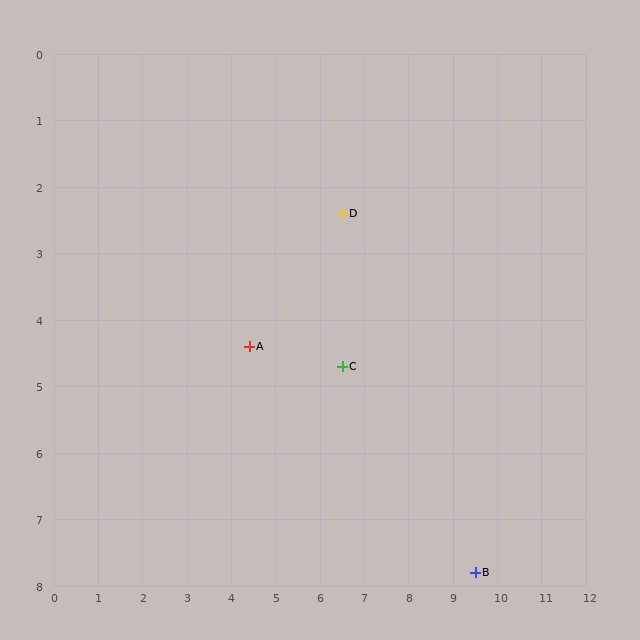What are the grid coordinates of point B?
Point B is at approximately (9.5, 7.8).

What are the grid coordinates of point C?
Point C is at approximately (6.5, 4.7).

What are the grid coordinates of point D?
Point D is at approximately (6.5, 2.4).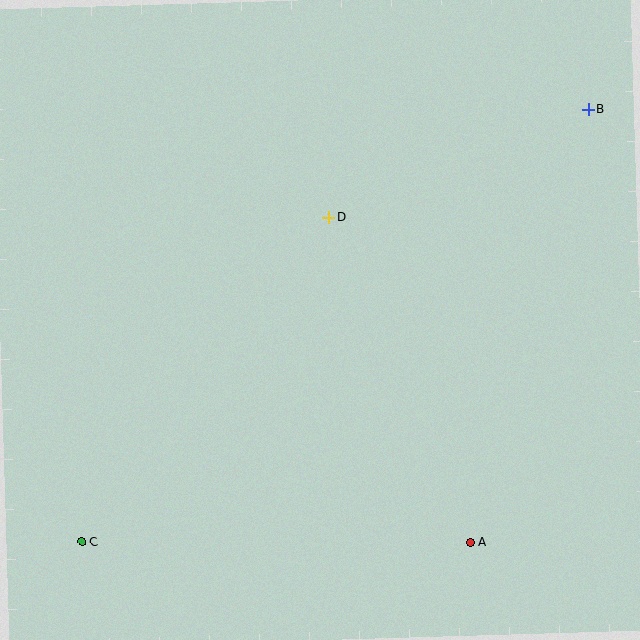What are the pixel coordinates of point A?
Point A is at (470, 543).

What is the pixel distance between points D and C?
The distance between D and C is 408 pixels.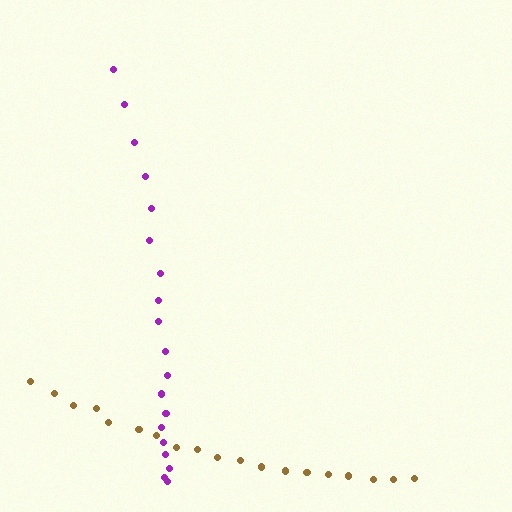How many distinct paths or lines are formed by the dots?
There are 2 distinct paths.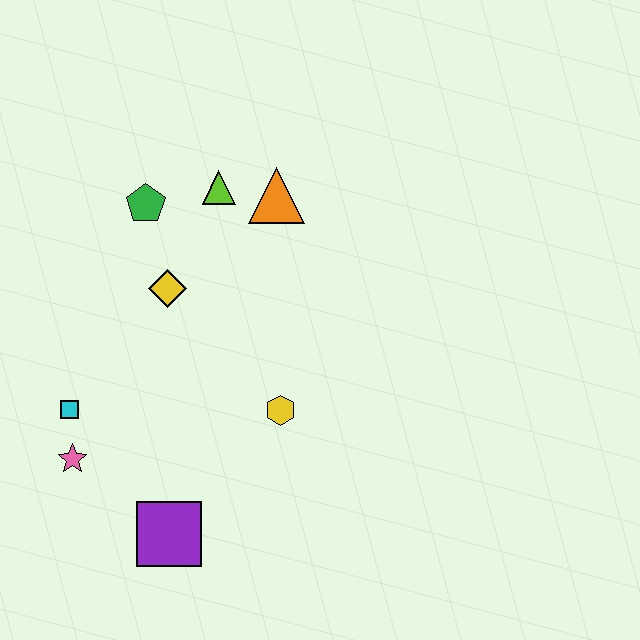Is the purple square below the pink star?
Yes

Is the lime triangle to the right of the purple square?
Yes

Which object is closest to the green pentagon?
The lime triangle is closest to the green pentagon.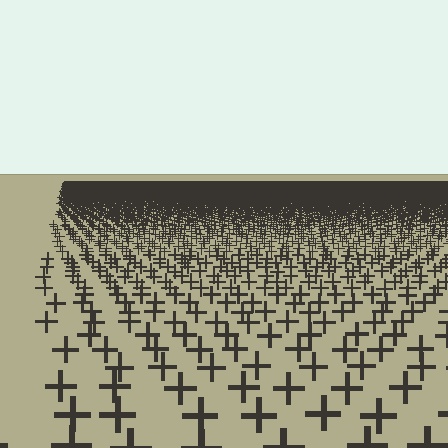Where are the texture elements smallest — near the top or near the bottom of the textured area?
Near the top.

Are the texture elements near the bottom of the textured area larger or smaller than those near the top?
Larger. Near the bottom, elements are closer to the viewer and appear at a bigger on-screen size.